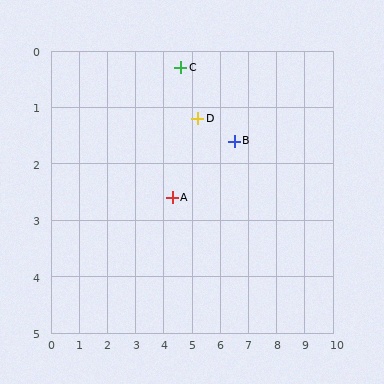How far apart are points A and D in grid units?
Points A and D are about 1.7 grid units apart.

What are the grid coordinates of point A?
Point A is at approximately (4.3, 2.6).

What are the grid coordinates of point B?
Point B is at approximately (6.5, 1.6).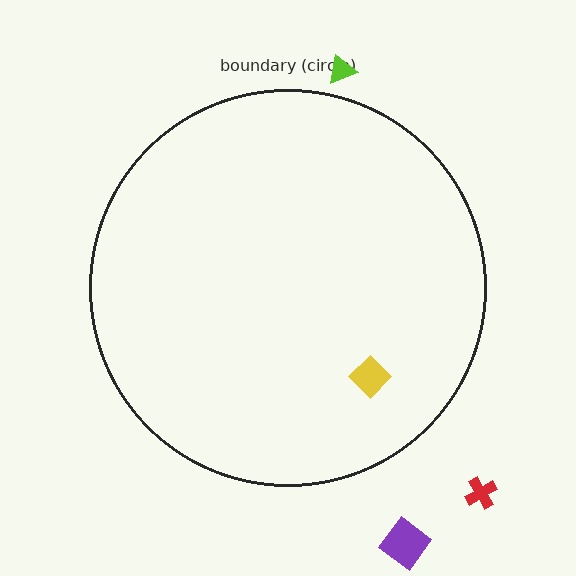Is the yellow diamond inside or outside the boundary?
Inside.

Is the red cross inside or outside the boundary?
Outside.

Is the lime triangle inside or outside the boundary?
Outside.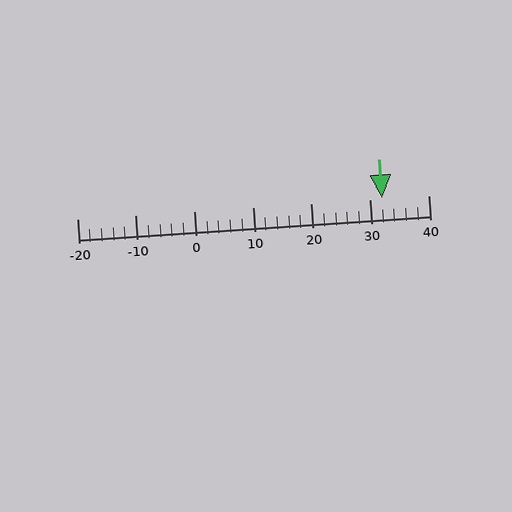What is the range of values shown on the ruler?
The ruler shows values from -20 to 40.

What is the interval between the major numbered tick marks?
The major tick marks are spaced 10 units apart.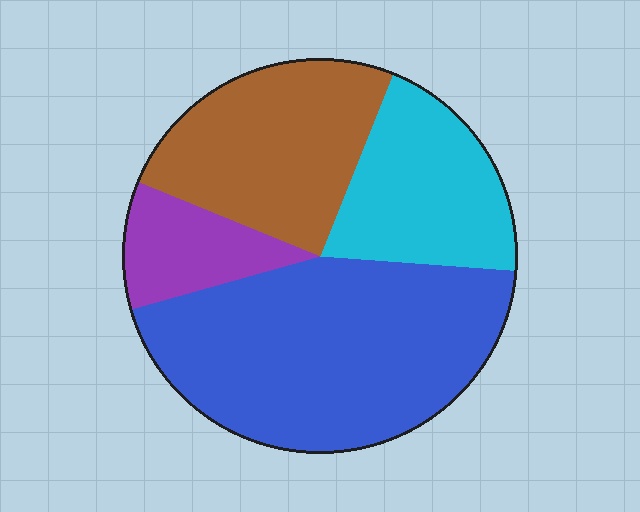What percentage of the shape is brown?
Brown covers 25% of the shape.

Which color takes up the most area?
Blue, at roughly 45%.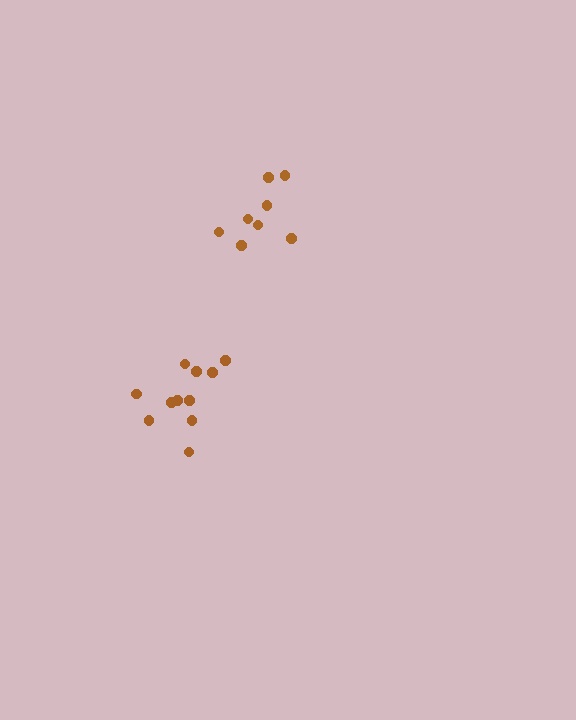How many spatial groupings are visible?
There are 2 spatial groupings.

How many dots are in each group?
Group 1: 8 dots, Group 2: 11 dots (19 total).